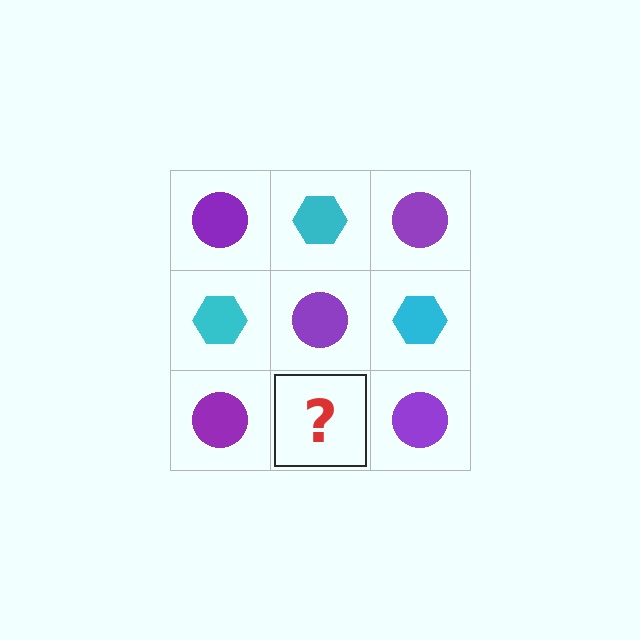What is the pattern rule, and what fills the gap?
The rule is that it alternates purple circle and cyan hexagon in a checkerboard pattern. The gap should be filled with a cyan hexagon.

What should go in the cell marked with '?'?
The missing cell should contain a cyan hexagon.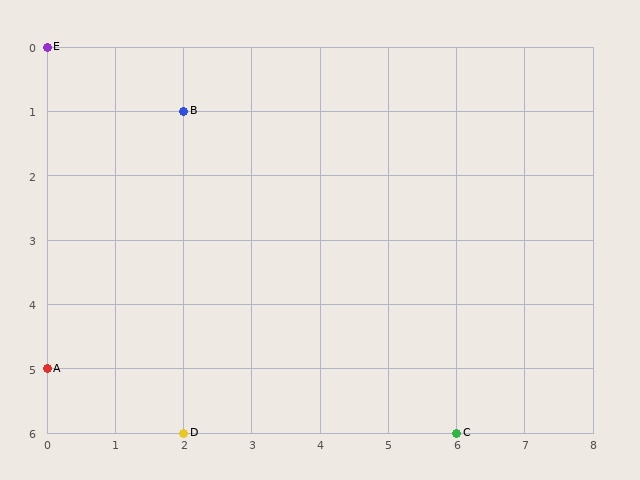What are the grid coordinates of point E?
Point E is at grid coordinates (0, 0).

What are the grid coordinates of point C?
Point C is at grid coordinates (6, 6).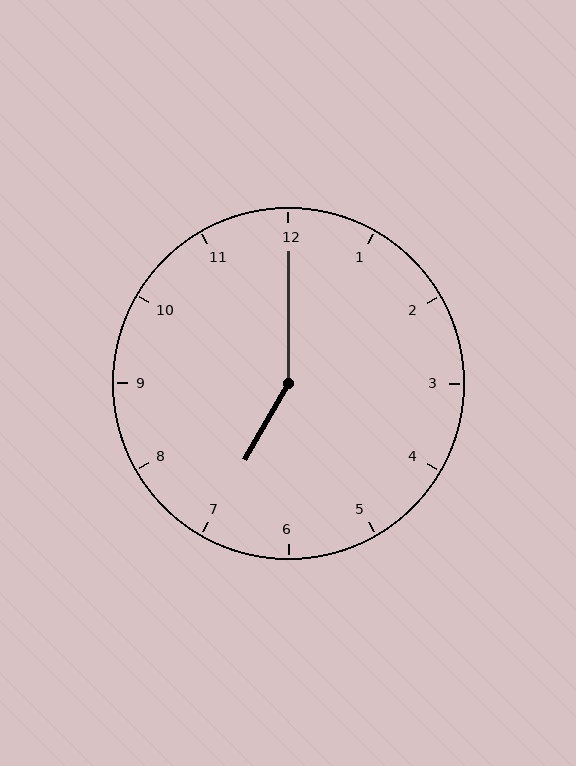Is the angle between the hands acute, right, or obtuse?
It is obtuse.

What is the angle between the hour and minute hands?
Approximately 150 degrees.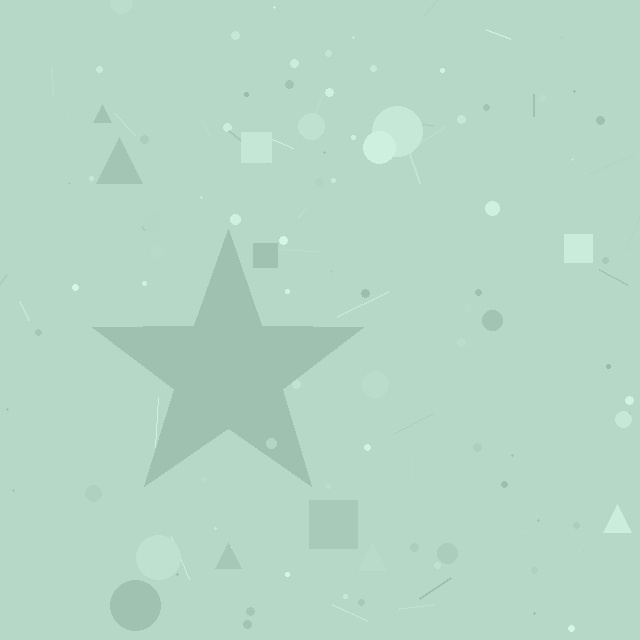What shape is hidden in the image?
A star is hidden in the image.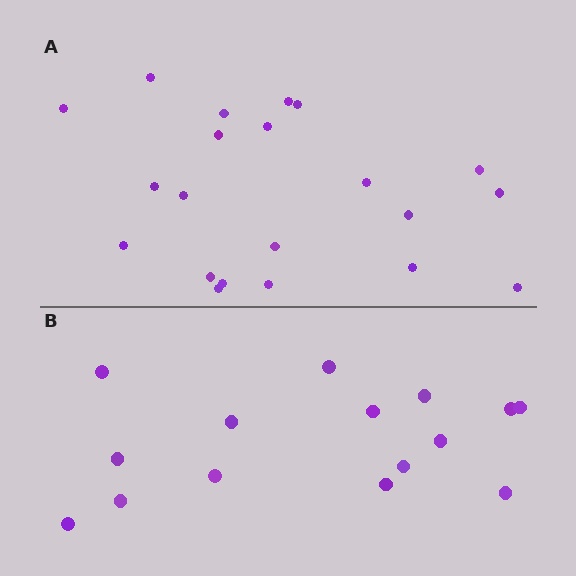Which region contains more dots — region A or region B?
Region A (the top region) has more dots.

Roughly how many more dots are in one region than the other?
Region A has about 6 more dots than region B.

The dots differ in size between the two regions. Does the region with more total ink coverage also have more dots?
No. Region B has more total ink coverage because its dots are larger, but region A actually contains more individual dots. Total area can be misleading — the number of items is what matters here.